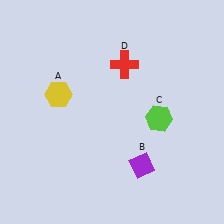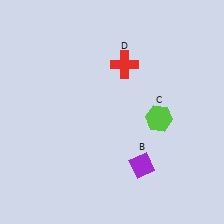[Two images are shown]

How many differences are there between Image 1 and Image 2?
There is 1 difference between the two images.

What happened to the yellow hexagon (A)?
The yellow hexagon (A) was removed in Image 2. It was in the top-left area of Image 1.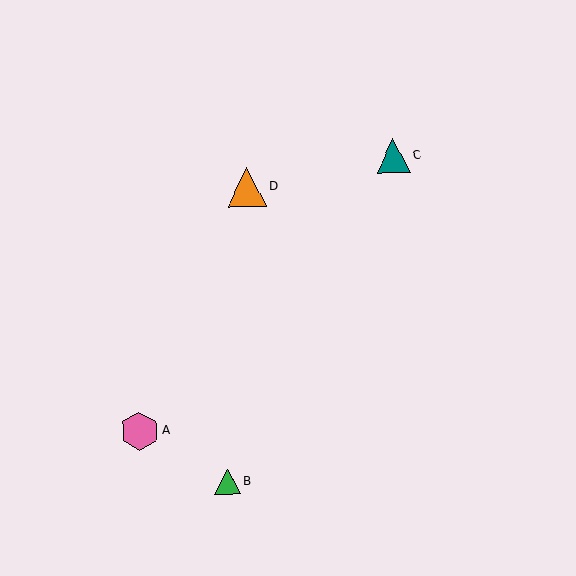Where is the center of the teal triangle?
The center of the teal triangle is at (393, 156).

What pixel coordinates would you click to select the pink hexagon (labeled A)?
Click at (139, 431) to select the pink hexagon A.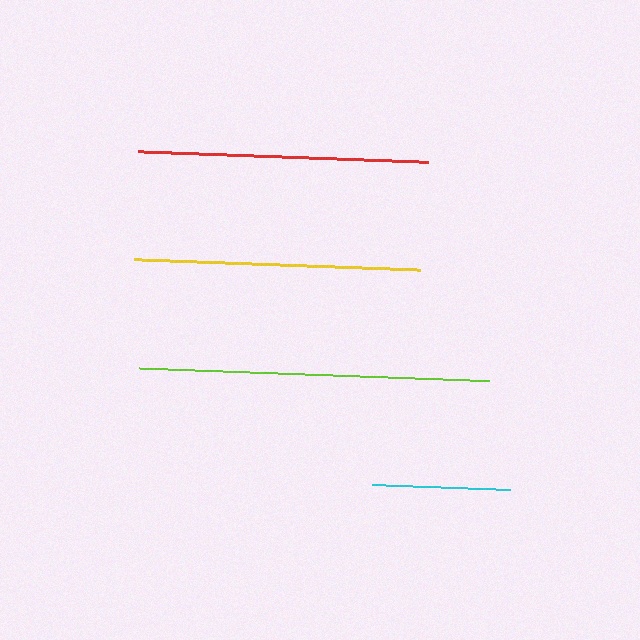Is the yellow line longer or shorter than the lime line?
The lime line is longer than the yellow line.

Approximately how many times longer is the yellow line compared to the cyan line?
The yellow line is approximately 2.1 times the length of the cyan line.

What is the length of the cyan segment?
The cyan segment is approximately 138 pixels long.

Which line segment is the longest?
The lime line is the longest at approximately 350 pixels.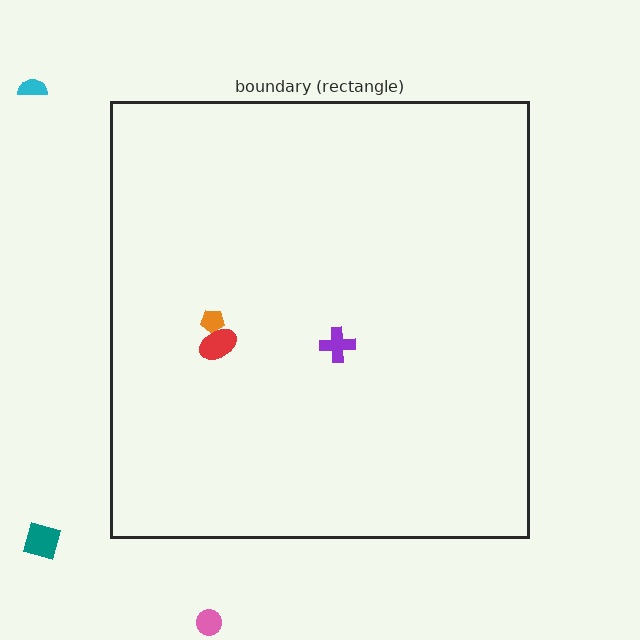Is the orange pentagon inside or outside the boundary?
Inside.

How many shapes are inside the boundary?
3 inside, 3 outside.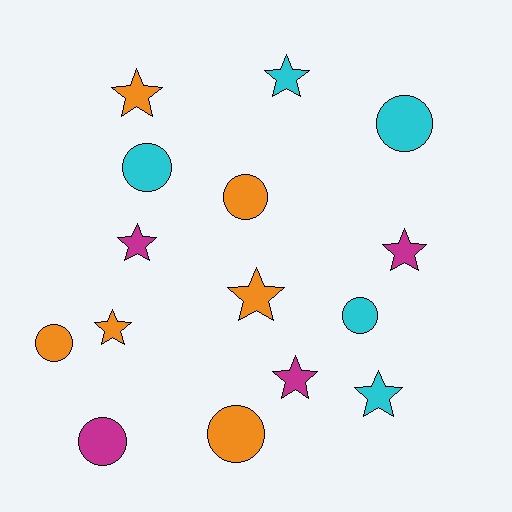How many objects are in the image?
There are 15 objects.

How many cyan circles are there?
There are 3 cyan circles.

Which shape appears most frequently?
Star, with 8 objects.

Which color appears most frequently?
Orange, with 6 objects.